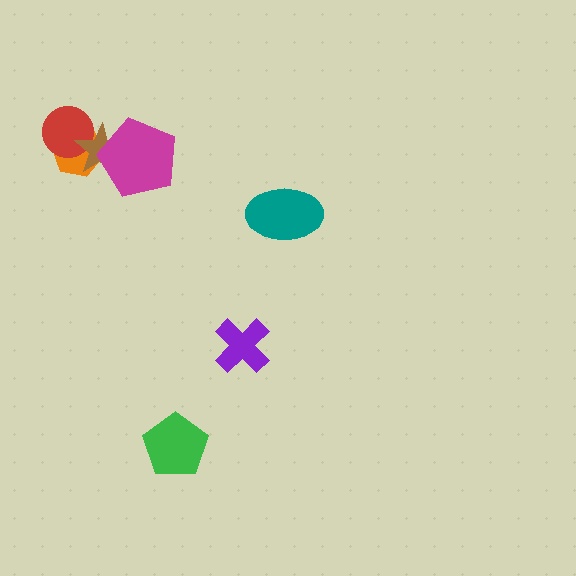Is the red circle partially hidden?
Yes, it is partially covered by another shape.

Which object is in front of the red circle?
The brown star is in front of the red circle.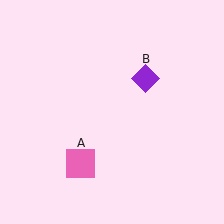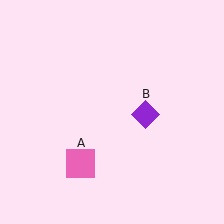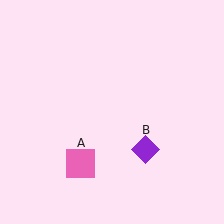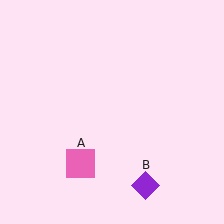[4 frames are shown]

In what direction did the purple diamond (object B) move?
The purple diamond (object B) moved down.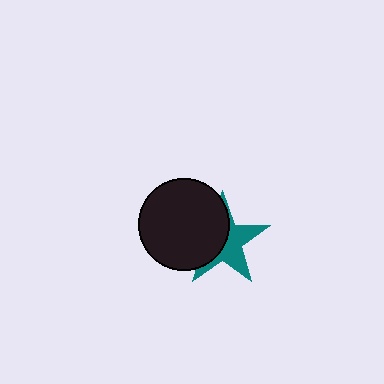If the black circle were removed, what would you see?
You would see the complete teal star.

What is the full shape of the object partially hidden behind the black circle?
The partially hidden object is a teal star.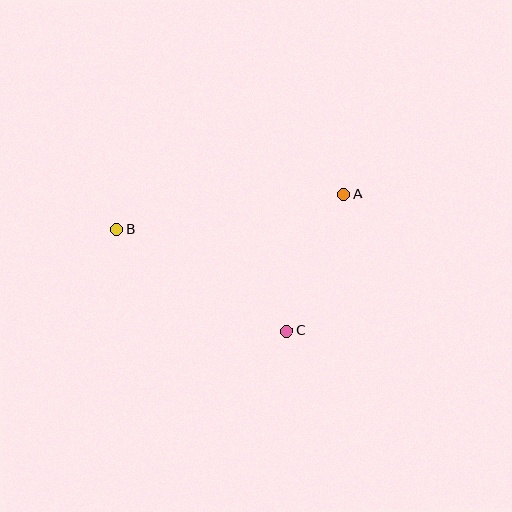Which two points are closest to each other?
Points A and C are closest to each other.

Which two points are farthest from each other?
Points A and B are farthest from each other.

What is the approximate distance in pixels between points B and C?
The distance between B and C is approximately 198 pixels.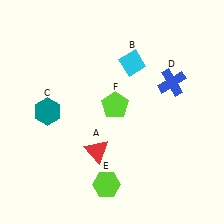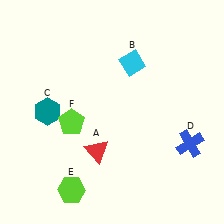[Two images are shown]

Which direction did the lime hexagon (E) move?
The lime hexagon (E) moved left.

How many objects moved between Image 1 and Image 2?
3 objects moved between the two images.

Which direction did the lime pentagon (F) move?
The lime pentagon (F) moved left.